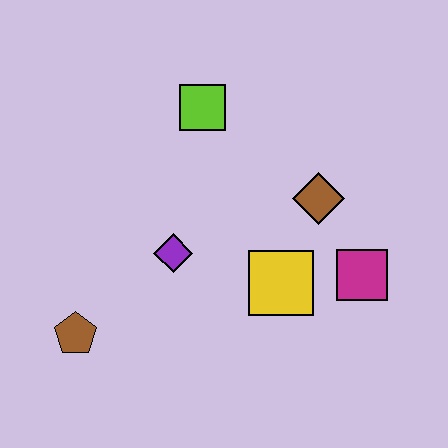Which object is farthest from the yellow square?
The brown pentagon is farthest from the yellow square.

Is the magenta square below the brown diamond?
Yes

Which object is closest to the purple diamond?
The yellow square is closest to the purple diamond.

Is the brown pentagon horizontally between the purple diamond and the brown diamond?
No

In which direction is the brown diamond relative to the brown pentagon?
The brown diamond is to the right of the brown pentagon.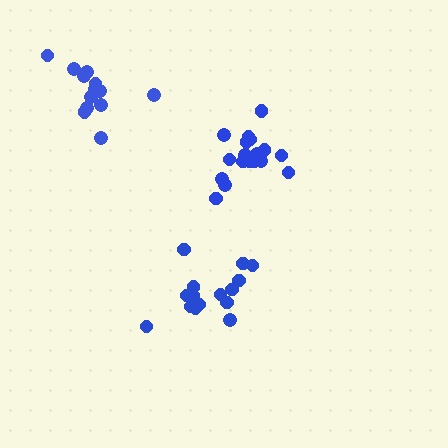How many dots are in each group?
Group 1: 15 dots, Group 2: 15 dots, Group 3: 19 dots (49 total).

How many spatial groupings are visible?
There are 3 spatial groupings.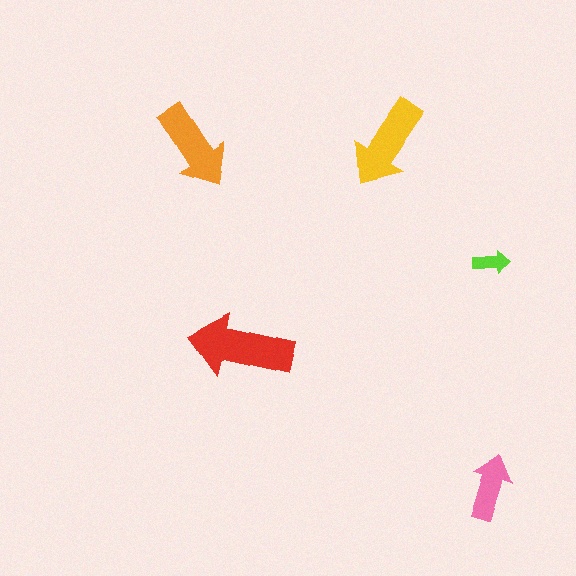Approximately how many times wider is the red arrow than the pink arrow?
About 1.5 times wider.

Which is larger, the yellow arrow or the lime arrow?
The yellow one.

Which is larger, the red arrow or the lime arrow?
The red one.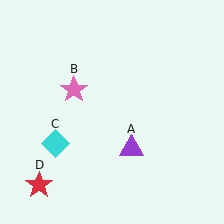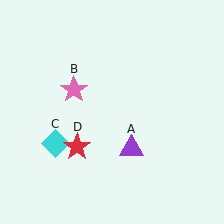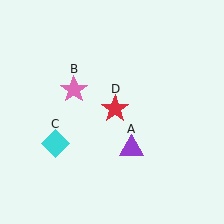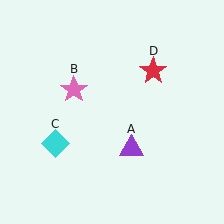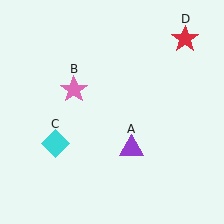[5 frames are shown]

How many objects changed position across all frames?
1 object changed position: red star (object D).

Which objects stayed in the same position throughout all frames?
Purple triangle (object A) and pink star (object B) and cyan diamond (object C) remained stationary.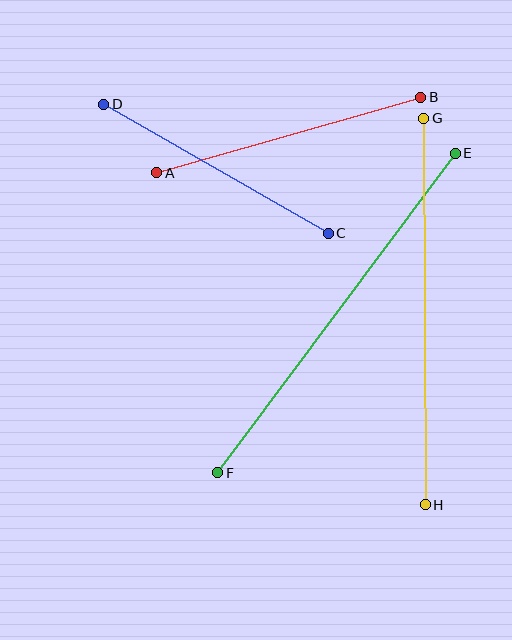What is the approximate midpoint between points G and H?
The midpoint is at approximately (425, 311) pixels.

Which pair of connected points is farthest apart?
Points E and F are farthest apart.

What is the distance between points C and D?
The distance is approximately 259 pixels.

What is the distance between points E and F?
The distance is approximately 398 pixels.